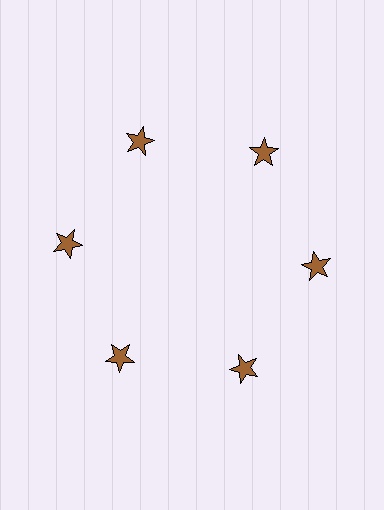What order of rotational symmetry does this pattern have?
This pattern has 6-fold rotational symmetry.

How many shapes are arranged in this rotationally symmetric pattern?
There are 6 shapes, arranged in 6 groups of 1.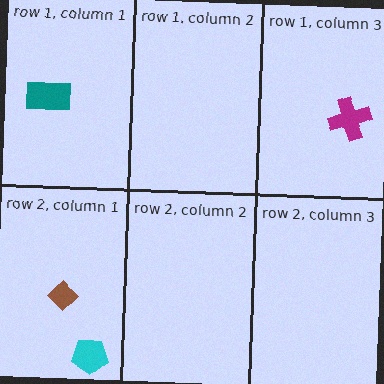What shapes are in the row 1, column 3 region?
The magenta cross.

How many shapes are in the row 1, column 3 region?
1.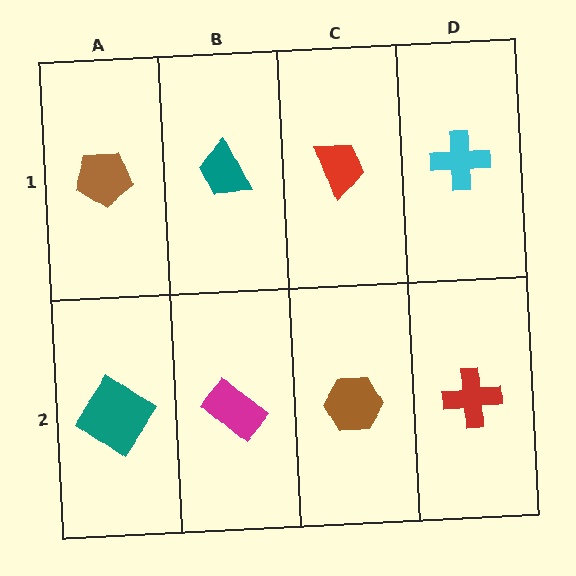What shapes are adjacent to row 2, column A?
A brown pentagon (row 1, column A), a magenta rectangle (row 2, column B).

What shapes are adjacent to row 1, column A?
A teal diamond (row 2, column A), a teal trapezoid (row 1, column B).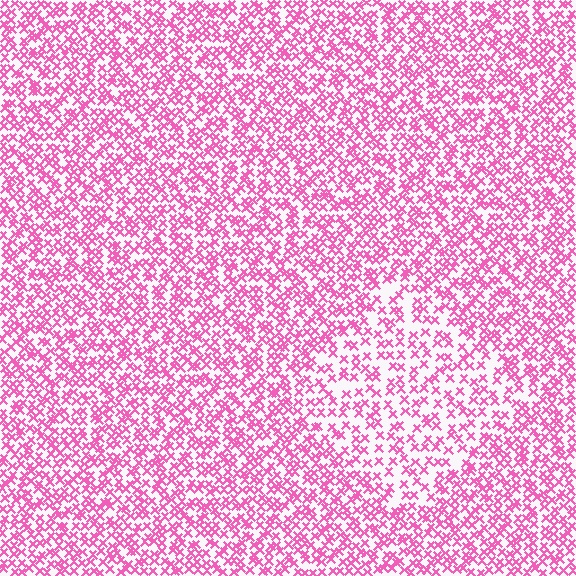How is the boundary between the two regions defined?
The boundary is defined by a change in element density (approximately 1.7x ratio). All elements are the same color, size, and shape.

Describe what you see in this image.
The image contains small pink elements arranged at two different densities. A diamond-shaped region is visible where the elements are less densely packed than the surrounding area.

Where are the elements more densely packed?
The elements are more densely packed outside the diamond boundary.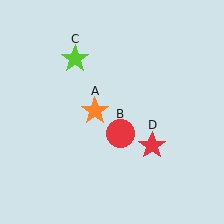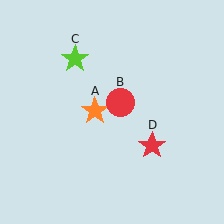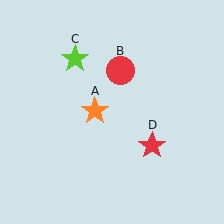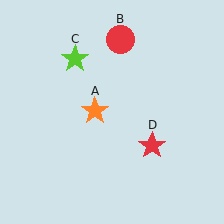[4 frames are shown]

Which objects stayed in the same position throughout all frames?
Orange star (object A) and lime star (object C) and red star (object D) remained stationary.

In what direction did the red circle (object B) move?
The red circle (object B) moved up.